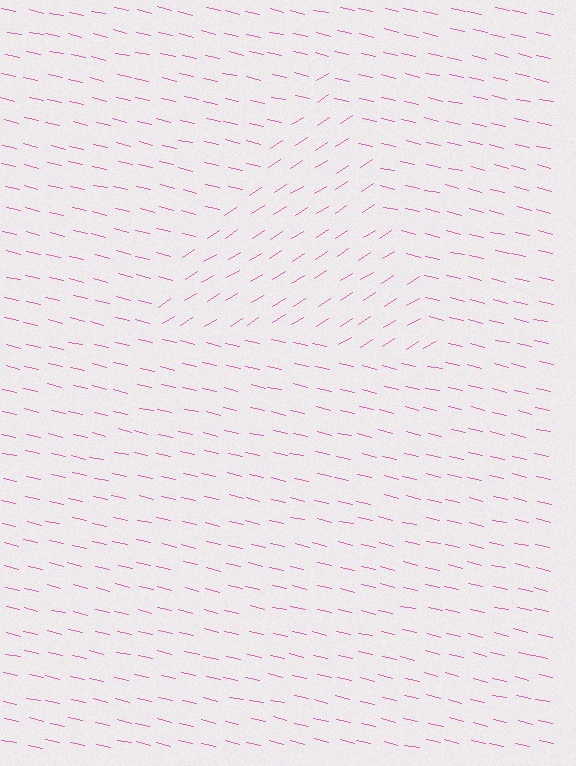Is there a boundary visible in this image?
Yes, there is a texture boundary formed by a change in line orientation.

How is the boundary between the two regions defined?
The boundary is defined purely by a change in line orientation (approximately 45 degrees difference). All lines are the same color and thickness.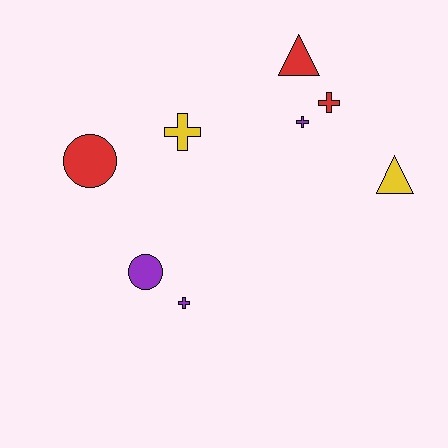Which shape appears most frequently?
Cross, with 4 objects.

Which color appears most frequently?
Purple, with 3 objects.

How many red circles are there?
There is 1 red circle.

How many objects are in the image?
There are 8 objects.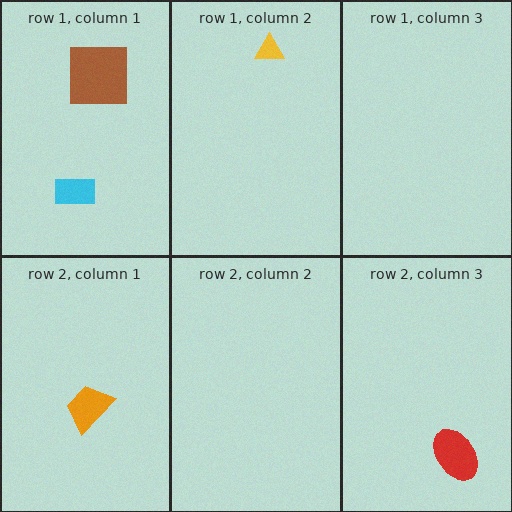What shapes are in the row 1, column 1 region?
The cyan rectangle, the brown square.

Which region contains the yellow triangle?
The row 1, column 2 region.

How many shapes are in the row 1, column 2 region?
1.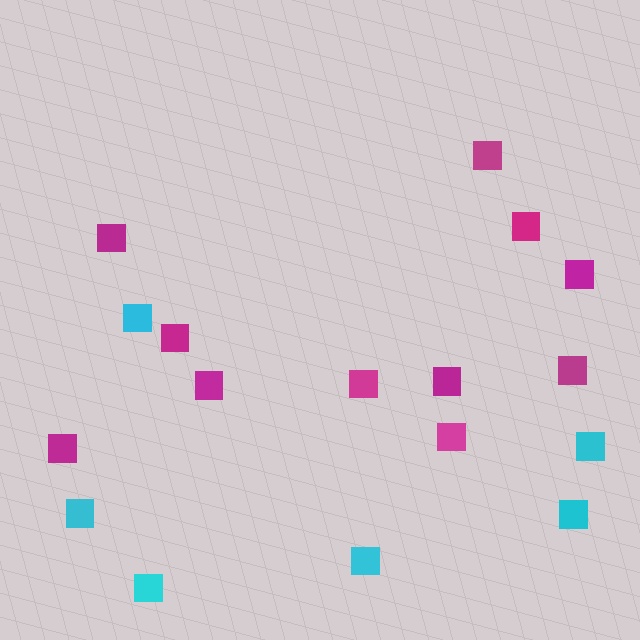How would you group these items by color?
There are 2 groups: one group of magenta squares (11) and one group of cyan squares (6).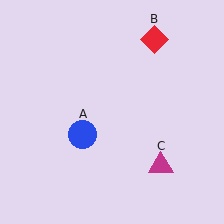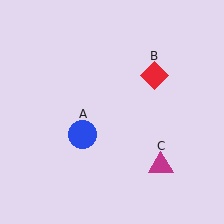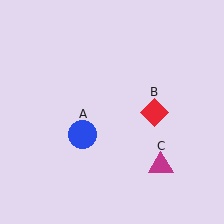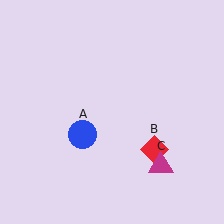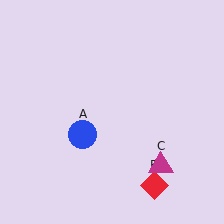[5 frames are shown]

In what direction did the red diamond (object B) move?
The red diamond (object B) moved down.